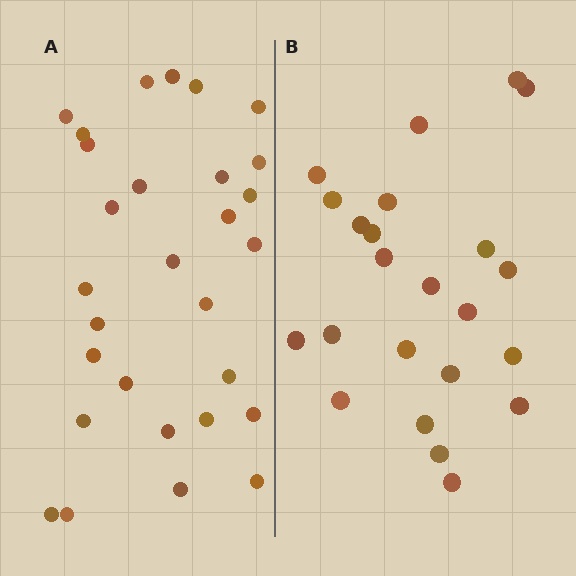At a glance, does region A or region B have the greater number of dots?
Region A (the left region) has more dots.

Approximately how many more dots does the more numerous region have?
Region A has about 6 more dots than region B.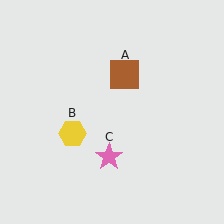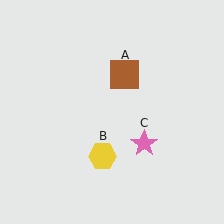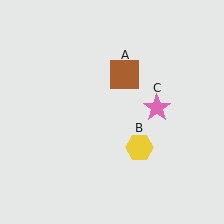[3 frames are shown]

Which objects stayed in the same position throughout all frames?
Brown square (object A) remained stationary.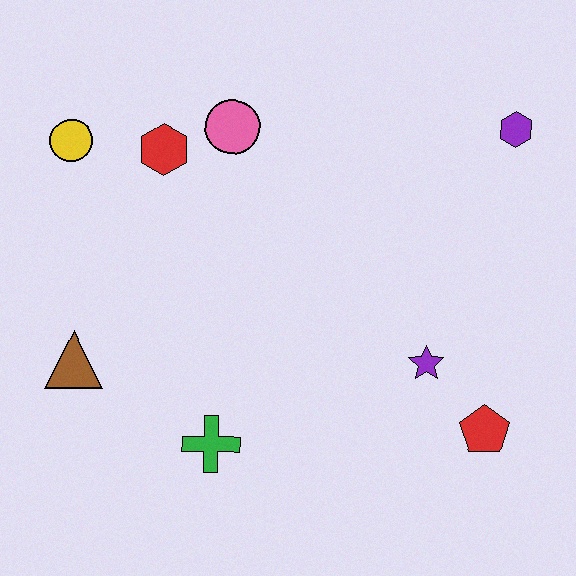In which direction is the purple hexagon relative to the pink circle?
The purple hexagon is to the right of the pink circle.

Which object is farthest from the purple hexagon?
The brown triangle is farthest from the purple hexagon.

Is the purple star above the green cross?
Yes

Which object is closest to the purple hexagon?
The purple star is closest to the purple hexagon.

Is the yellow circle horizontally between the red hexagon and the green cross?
No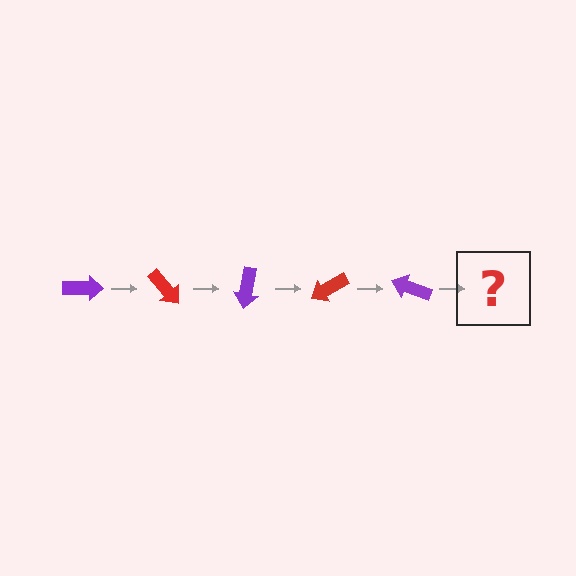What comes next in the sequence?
The next element should be a red arrow, rotated 250 degrees from the start.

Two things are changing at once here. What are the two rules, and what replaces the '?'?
The two rules are that it rotates 50 degrees each step and the color cycles through purple and red. The '?' should be a red arrow, rotated 250 degrees from the start.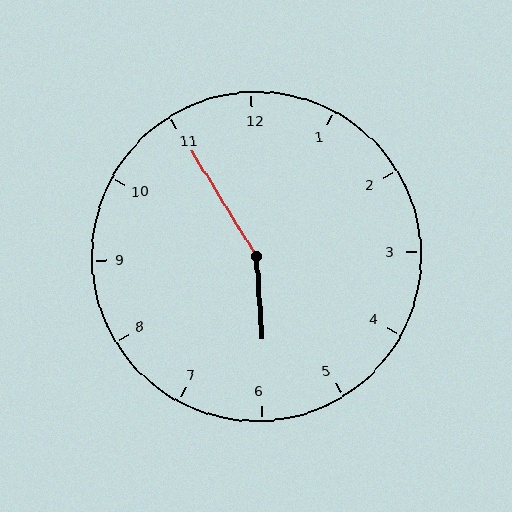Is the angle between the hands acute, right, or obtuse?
It is obtuse.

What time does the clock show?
5:55.